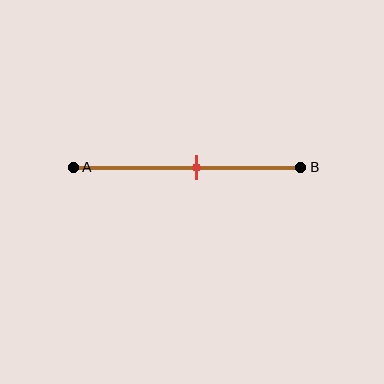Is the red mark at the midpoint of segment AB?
No, the mark is at about 55% from A, not at the 50% midpoint.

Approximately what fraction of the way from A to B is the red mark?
The red mark is approximately 55% of the way from A to B.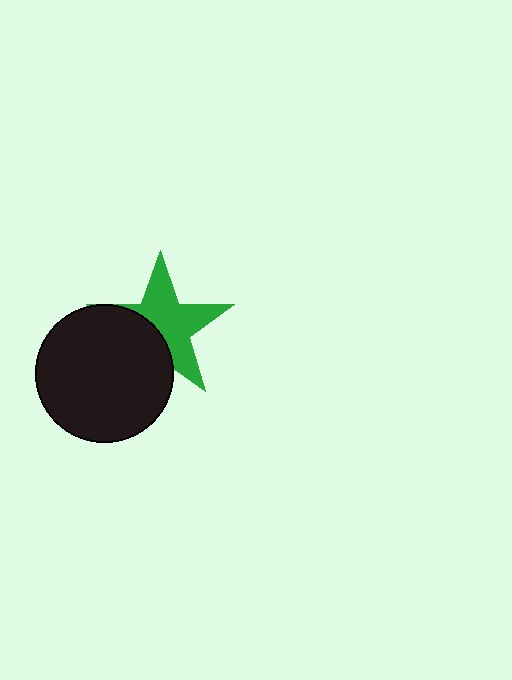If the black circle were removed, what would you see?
You would see the complete green star.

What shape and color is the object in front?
The object in front is a black circle.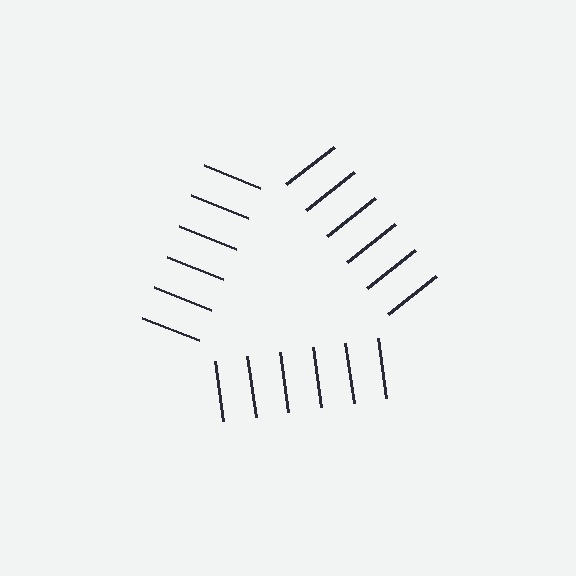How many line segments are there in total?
18 — 6 along each of the 3 edges.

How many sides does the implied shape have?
3 sides — the line-ends trace a triangle.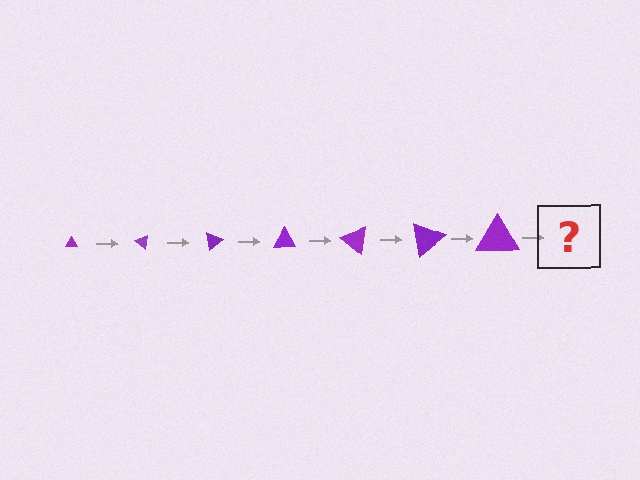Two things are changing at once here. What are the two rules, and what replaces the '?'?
The two rules are that the triangle grows larger each step and it rotates 40 degrees each step. The '?' should be a triangle, larger than the previous one and rotated 280 degrees from the start.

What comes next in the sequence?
The next element should be a triangle, larger than the previous one and rotated 280 degrees from the start.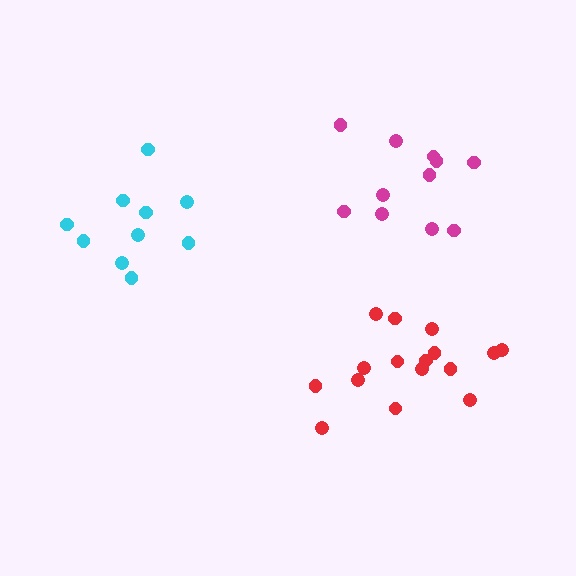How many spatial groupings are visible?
There are 3 spatial groupings.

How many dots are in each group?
Group 1: 11 dots, Group 2: 16 dots, Group 3: 10 dots (37 total).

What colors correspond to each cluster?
The clusters are colored: magenta, red, cyan.